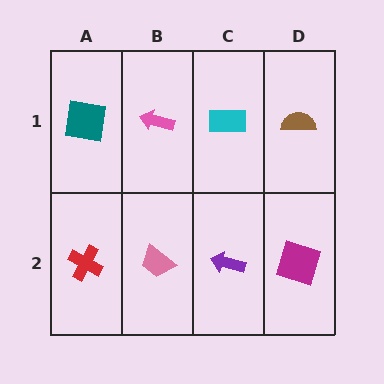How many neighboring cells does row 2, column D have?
2.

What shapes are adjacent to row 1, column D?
A magenta square (row 2, column D), a cyan rectangle (row 1, column C).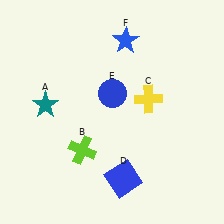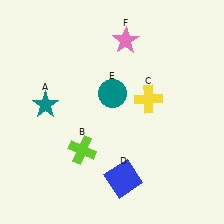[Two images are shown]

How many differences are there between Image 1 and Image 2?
There are 2 differences between the two images.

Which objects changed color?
E changed from blue to teal. F changed from blue to pink.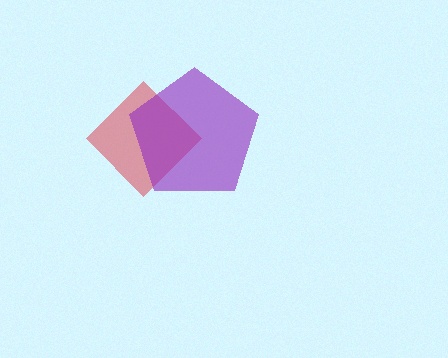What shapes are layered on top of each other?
The layered shapes are: a red diamond, a purple pentagon.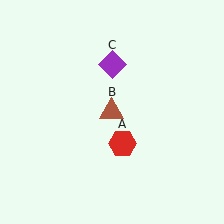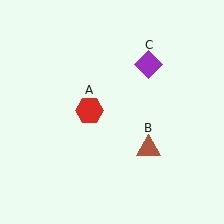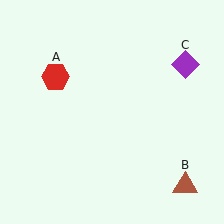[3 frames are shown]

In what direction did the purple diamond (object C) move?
The purple diamond (object C) moved right.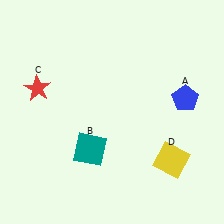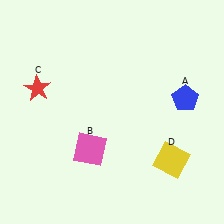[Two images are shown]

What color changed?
The square (B) changed from teal in Image 1 to pink in Image 2.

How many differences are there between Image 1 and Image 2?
There is 1 difference between the two images.